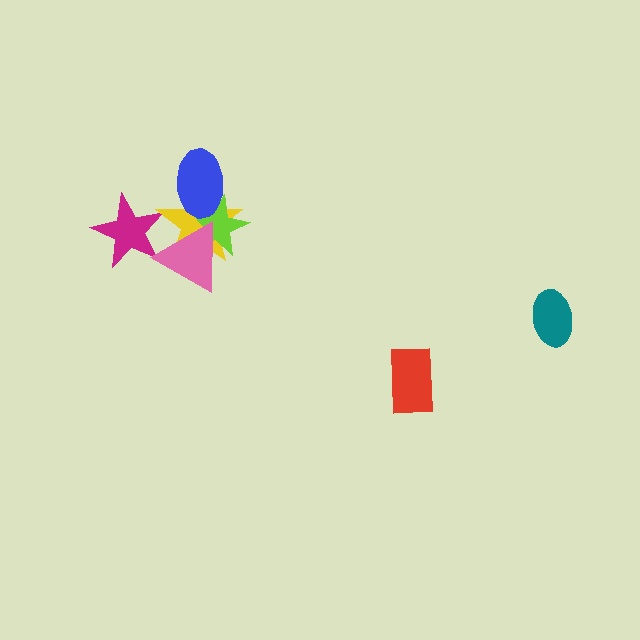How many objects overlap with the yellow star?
4 objects overlap with the yellow star.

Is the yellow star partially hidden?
Yes, it is partially covered by another shape.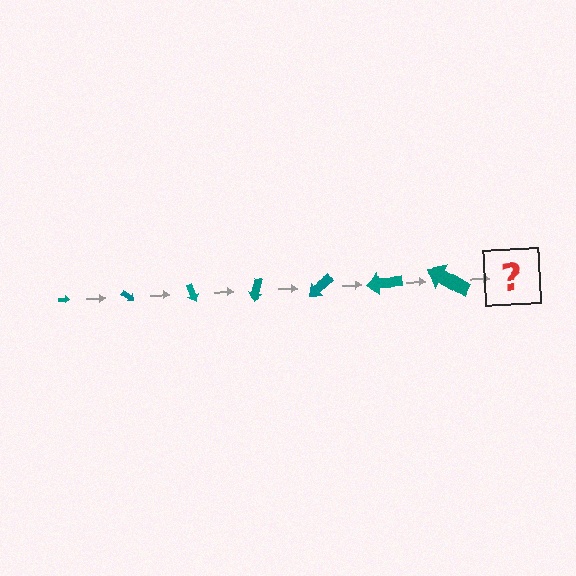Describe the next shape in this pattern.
It should be an arrow, larger than the previous one and rotated 245 degrees from the start.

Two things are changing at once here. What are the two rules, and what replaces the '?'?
The two rules are that the arrow grows larger each step and it rotates 35 degrees each step. The '?' should be an arrow, larger than the previous one and rotated 245 degrees from the start.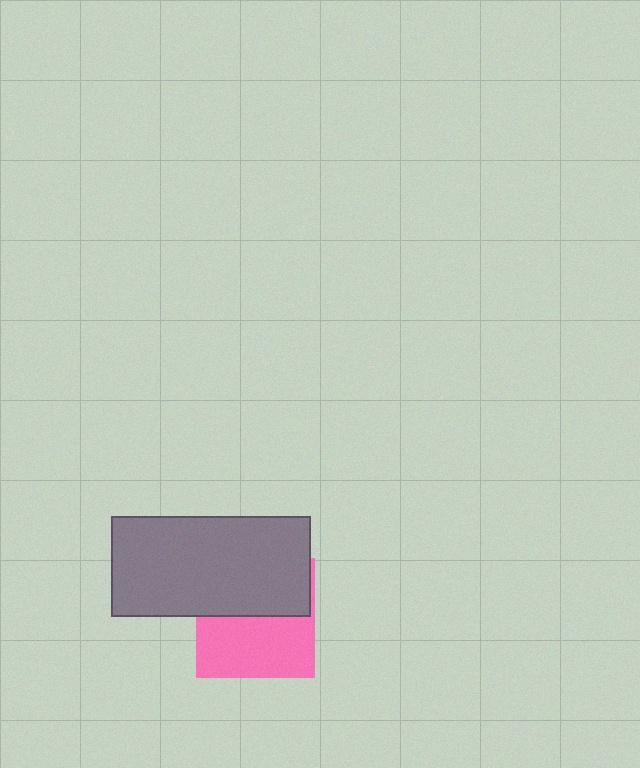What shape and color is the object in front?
The object in front is a gray rectangle.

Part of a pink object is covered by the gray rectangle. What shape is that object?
It is a square.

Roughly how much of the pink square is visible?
About half of it is visible (roughly 52%).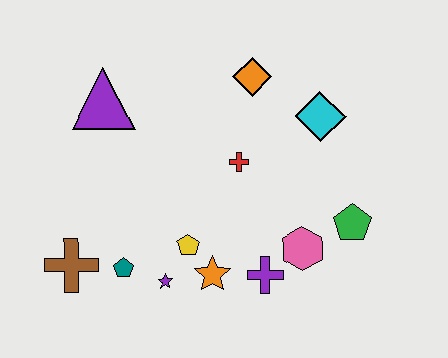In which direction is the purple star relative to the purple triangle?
The purple star is below the purple triangle.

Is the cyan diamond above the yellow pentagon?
Yes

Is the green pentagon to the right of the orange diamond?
Yes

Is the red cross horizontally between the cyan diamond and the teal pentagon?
Yes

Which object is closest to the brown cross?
The teal pentagon is closest to the brown cross.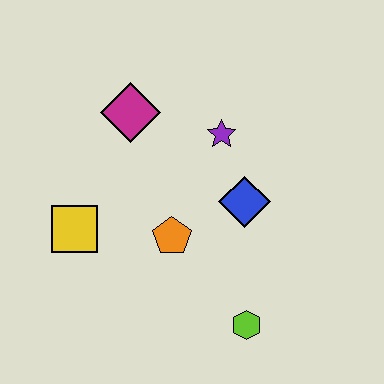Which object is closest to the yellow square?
The orange pentagon is closest to the yellow square.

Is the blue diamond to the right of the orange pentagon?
Yes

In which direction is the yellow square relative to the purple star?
The yellow square is to the left of the purple star.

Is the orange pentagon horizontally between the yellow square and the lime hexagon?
Yes